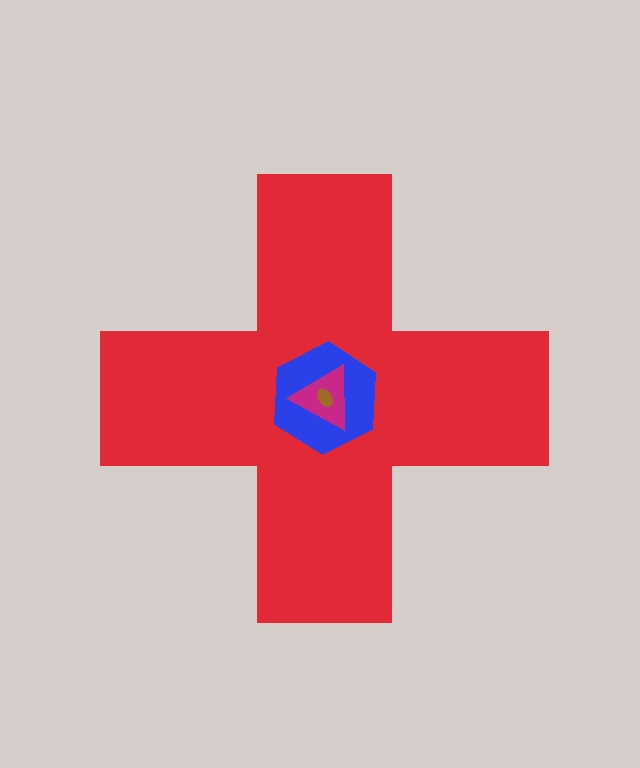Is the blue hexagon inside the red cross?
Yes.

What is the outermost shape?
The red cross.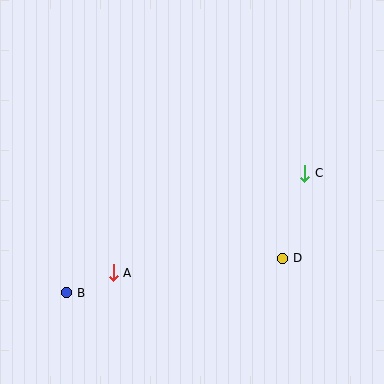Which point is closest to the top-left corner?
Point A is closest to the top-left corner.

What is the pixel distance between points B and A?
The distance between B and A is 51 pixels.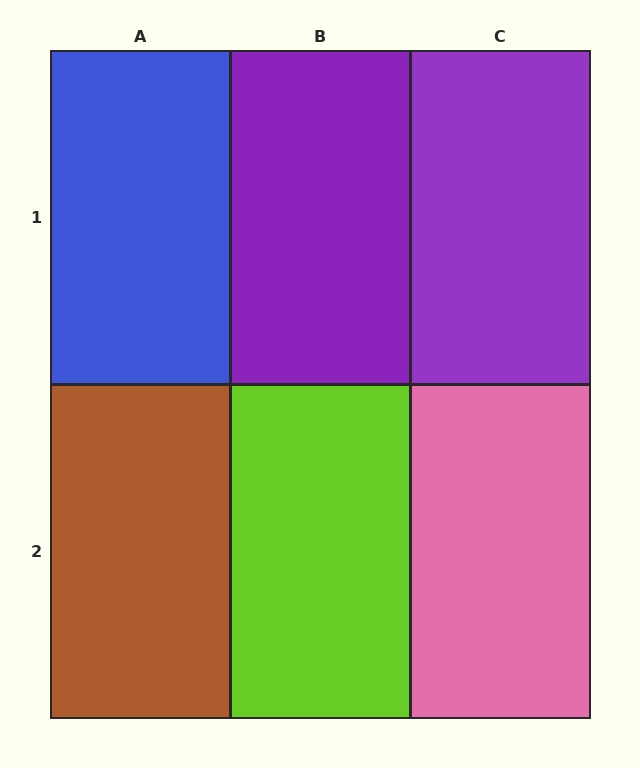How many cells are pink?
1 cell is pink.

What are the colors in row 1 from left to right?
Blue, purple, purple.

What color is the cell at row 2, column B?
Lime.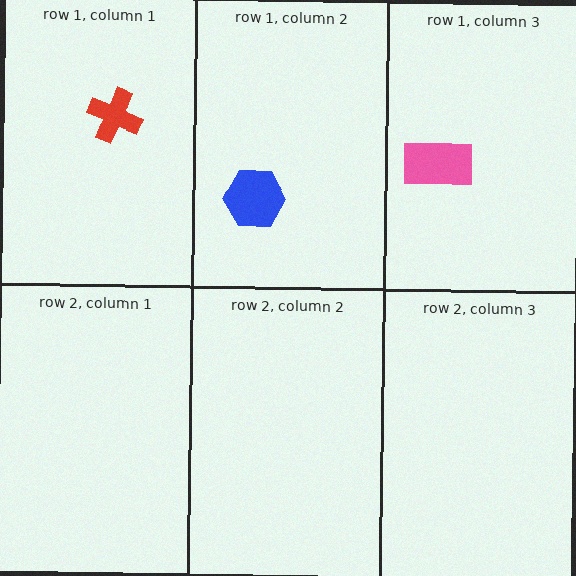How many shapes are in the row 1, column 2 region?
1.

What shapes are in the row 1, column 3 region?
The pink rectangle.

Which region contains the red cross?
The row 1, column 1 region.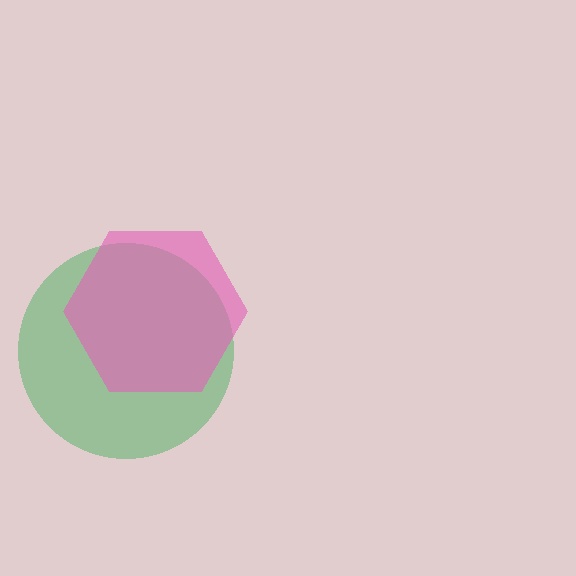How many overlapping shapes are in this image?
There are 2 overlapping shapes in the image.